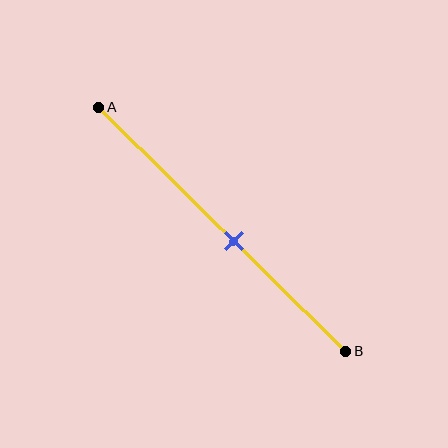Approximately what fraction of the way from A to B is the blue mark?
The blue mark is approximately 55% of the way from A to B.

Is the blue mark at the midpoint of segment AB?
No, the mark is at about 55% from A, not at the 50% midpoint.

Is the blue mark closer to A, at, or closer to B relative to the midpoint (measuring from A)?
The blue mark is closer to point B than the midpoint of segment AB.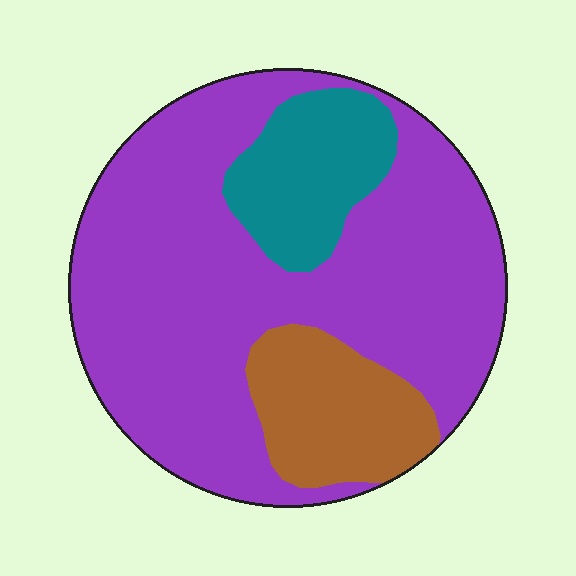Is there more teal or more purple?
Purple.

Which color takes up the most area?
Purple, at roughly 70%.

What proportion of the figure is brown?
Brown covers around 15% of the figure.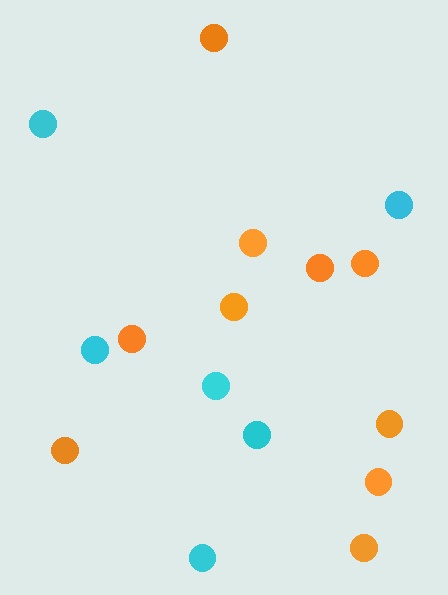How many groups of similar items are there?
There are 2 groups: one group of orange circles (10) and one group of cyan circles (6).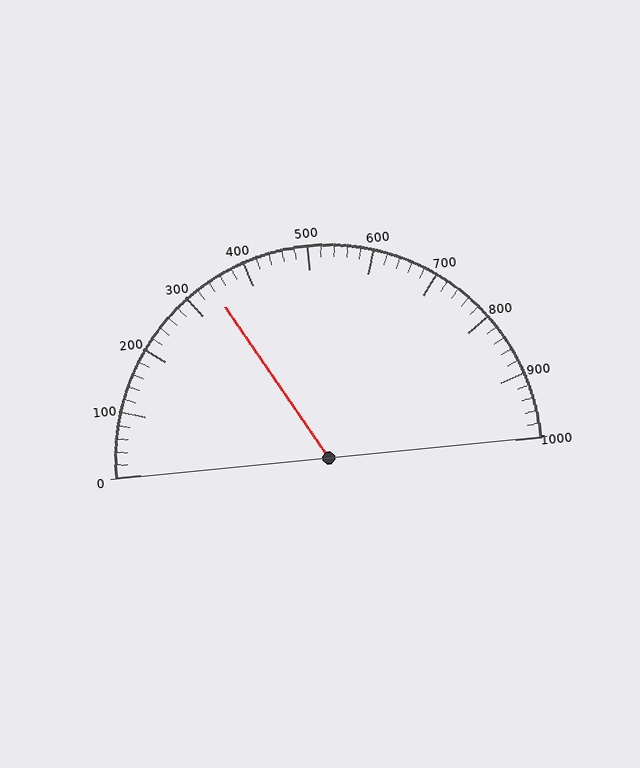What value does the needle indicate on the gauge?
The needle indicates approximately 340.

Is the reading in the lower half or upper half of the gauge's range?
The reading is in the lower half of the range (0 to 1000).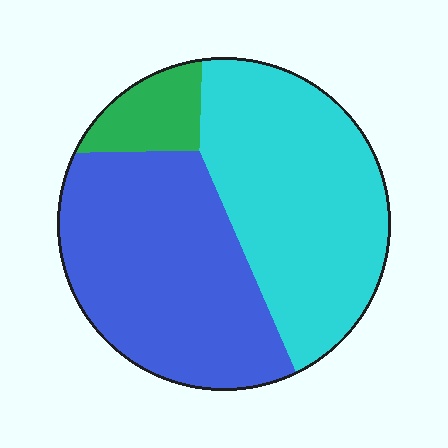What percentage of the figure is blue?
Blue covers about 45% of the figure.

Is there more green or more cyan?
Cyan.